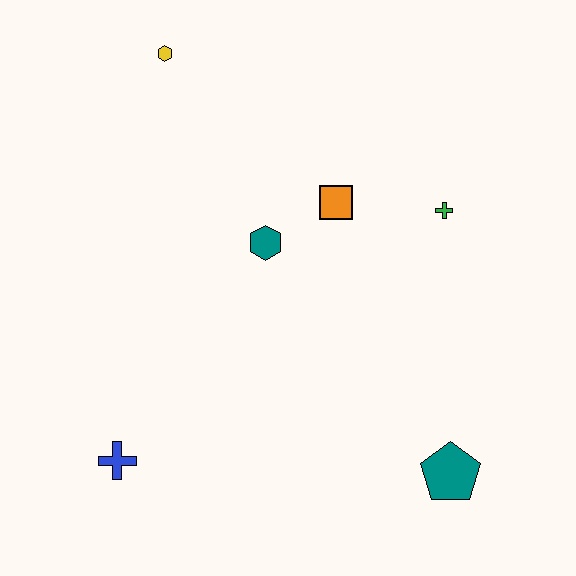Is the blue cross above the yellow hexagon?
No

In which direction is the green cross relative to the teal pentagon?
The green cross is above the teal pentagon.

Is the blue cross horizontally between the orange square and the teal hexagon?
No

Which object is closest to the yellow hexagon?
The teal hexagon is closest to the yellow hexagon.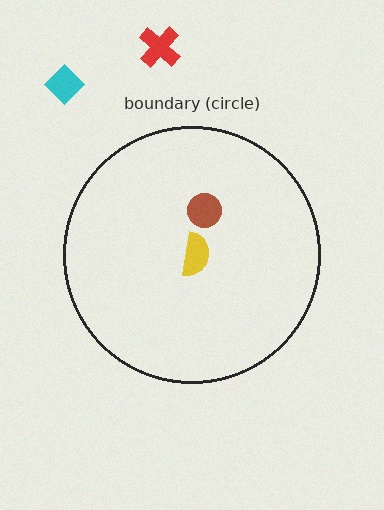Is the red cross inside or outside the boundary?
Outside.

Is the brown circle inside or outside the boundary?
Inside.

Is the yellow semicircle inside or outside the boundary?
Inside.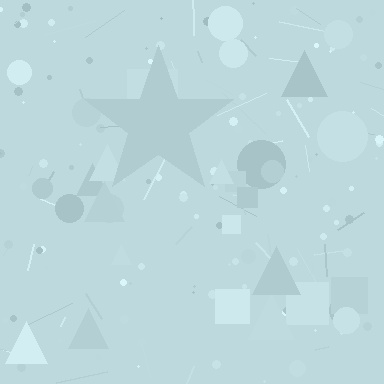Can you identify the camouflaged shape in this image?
The camouflaged shape is a star.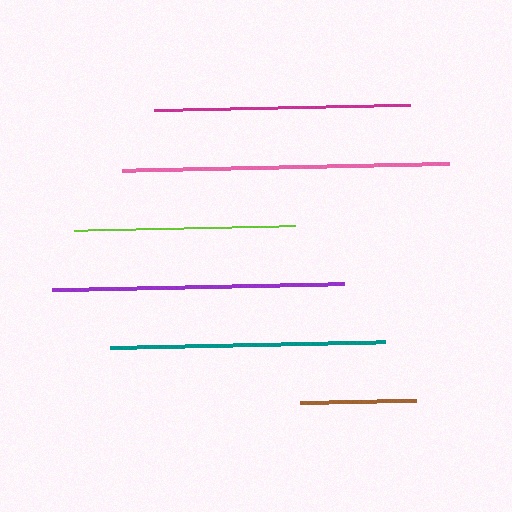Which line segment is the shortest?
The brown line is the shortest at approximately 115 pixels.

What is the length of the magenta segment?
The magenta segment is approximately 256 pixels long.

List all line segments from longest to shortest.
From longest to shortest: pink, purple, teal, magenta, lime, brown.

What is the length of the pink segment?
The pink segment is approximately 327 pixels long.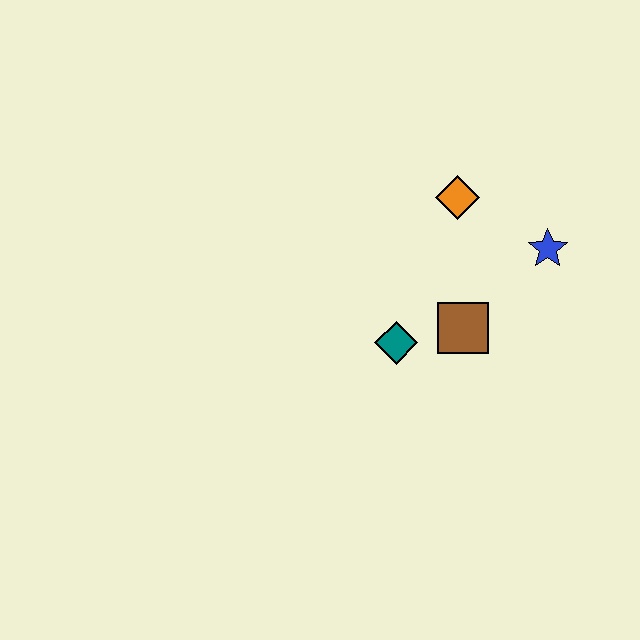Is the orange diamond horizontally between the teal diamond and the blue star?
Yes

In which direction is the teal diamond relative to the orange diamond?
The teal diamond is below the orange diamond.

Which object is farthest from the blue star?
The teal diamond is farthest from the blue star.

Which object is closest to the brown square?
The teal diamond is closest to the brown square.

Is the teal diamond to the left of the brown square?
Yes